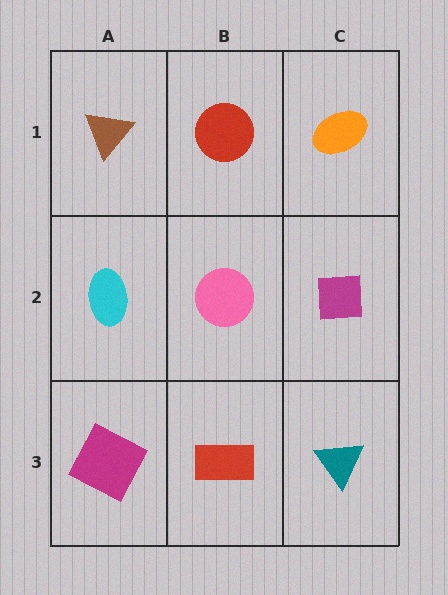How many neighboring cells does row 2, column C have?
3.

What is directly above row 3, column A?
A cyan ellipse.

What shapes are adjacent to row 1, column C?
A magenta square (row 2, column C), a red circle (row 1, column B).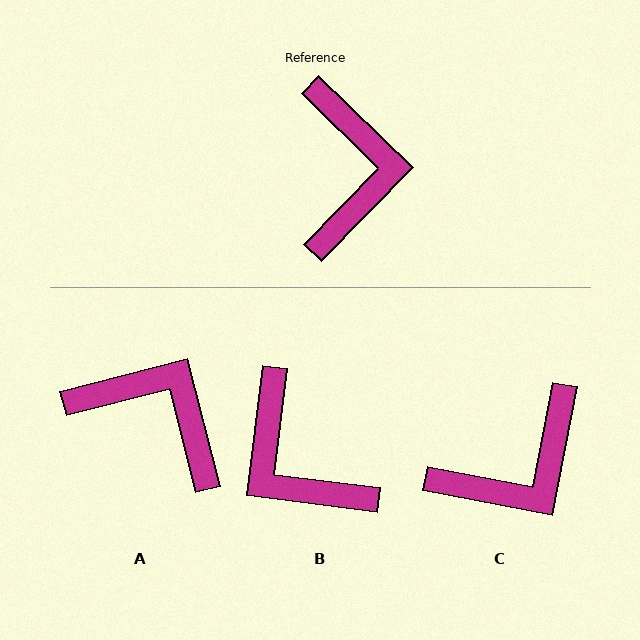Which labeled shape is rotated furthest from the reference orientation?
B, about 143 degrees away.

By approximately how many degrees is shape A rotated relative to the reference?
Approximately 59 degrees counter-clockwise.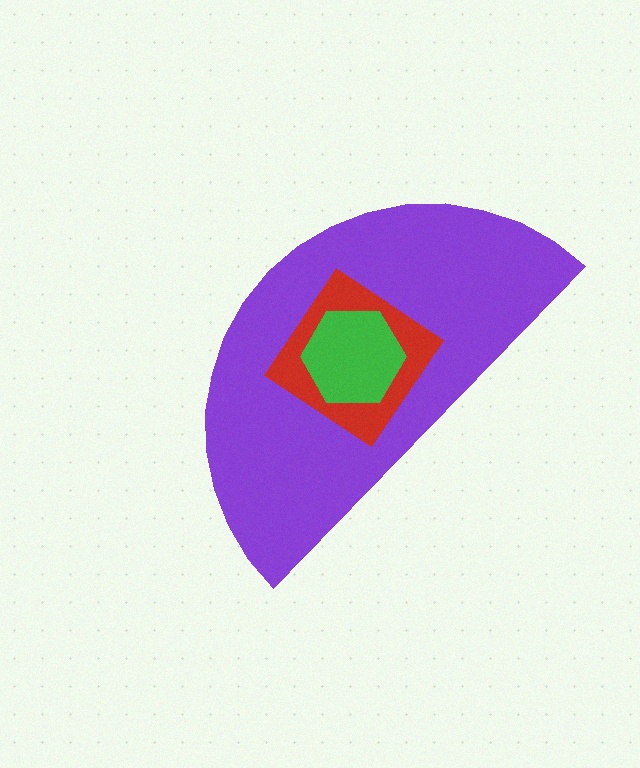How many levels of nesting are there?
3.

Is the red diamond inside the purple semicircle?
Yes.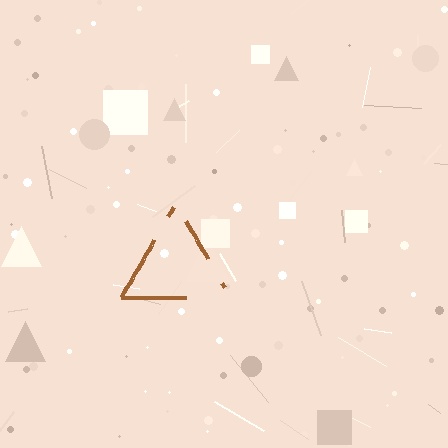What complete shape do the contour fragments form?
The contour fragments form a triangle.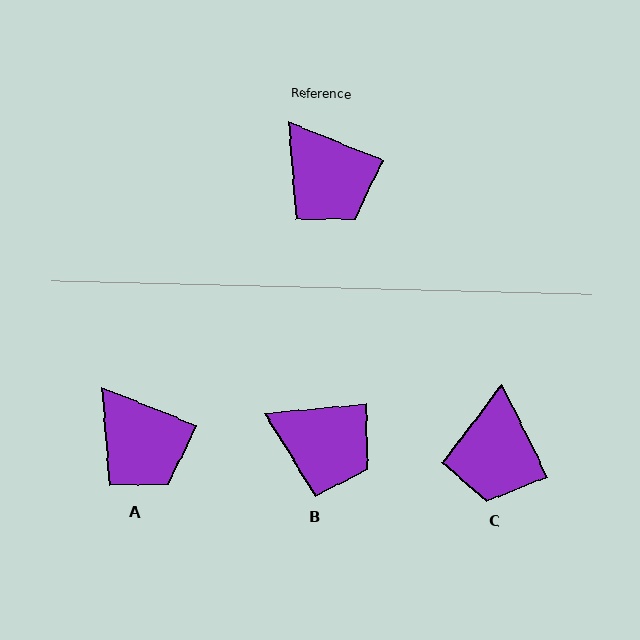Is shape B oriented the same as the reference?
No, it is off by about 27 degrees.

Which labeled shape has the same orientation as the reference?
A.